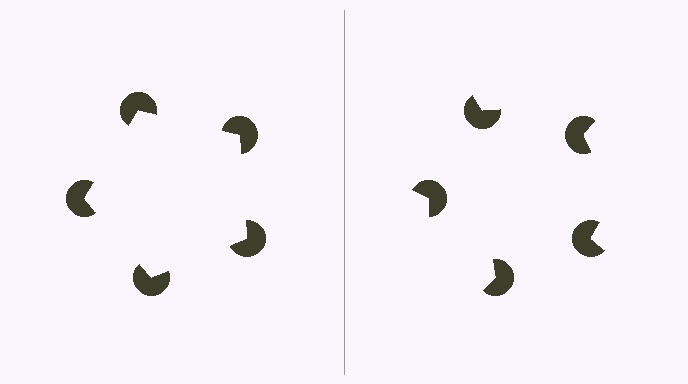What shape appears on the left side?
An illusory pentagon.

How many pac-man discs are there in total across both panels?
10 — 5 on each side.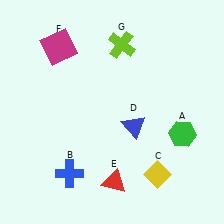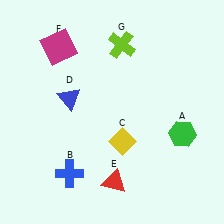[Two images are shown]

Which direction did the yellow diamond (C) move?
The yellow diamond (C) moved left.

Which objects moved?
The objects that moved are: the yellow diamond (C), the blue triangle (D).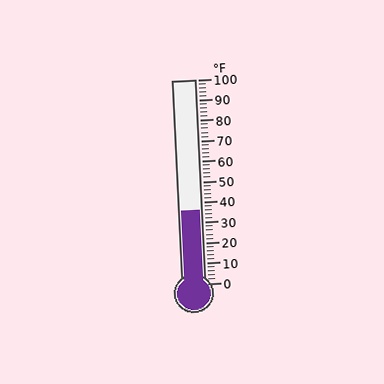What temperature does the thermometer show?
The thermometer shows approximately 36°F.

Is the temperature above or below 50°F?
The temperature is below 50°F.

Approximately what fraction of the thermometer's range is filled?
The thermometer is filled to approximately 35% of its range.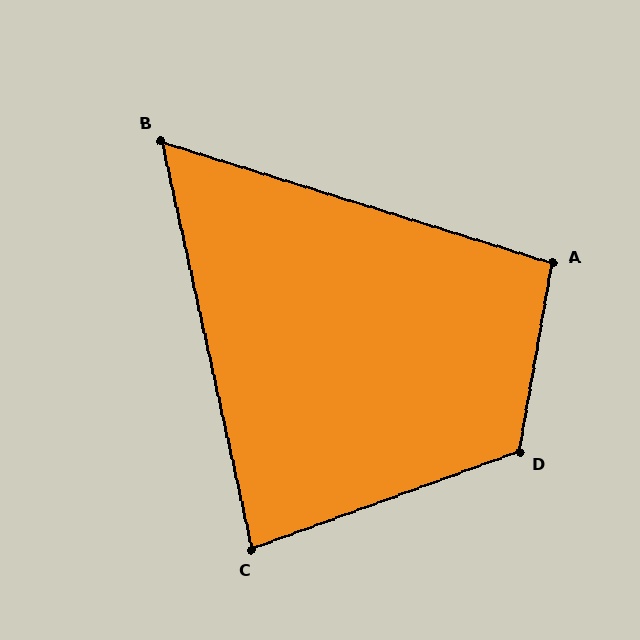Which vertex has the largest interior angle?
D, at approximately 120 degrees.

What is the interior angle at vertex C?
Approximately 83 degrees (acute).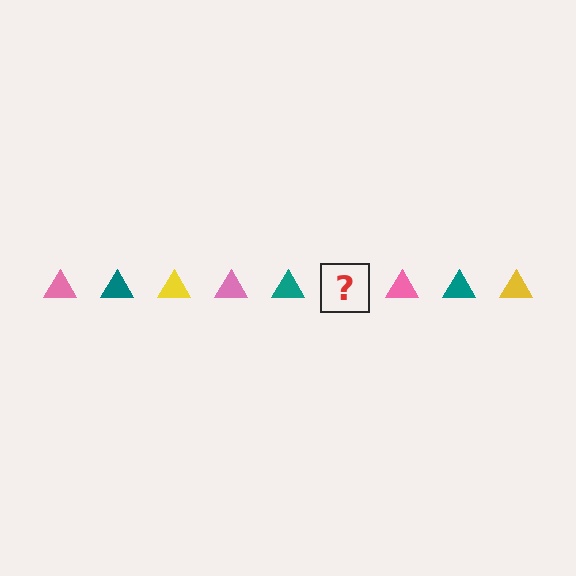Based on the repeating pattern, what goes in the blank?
The blank should be a yellow triangle.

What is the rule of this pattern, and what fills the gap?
The rule is that the pattern cycles through pink, teal, yellow triangles. The gap should be filled with a yellow triangle.